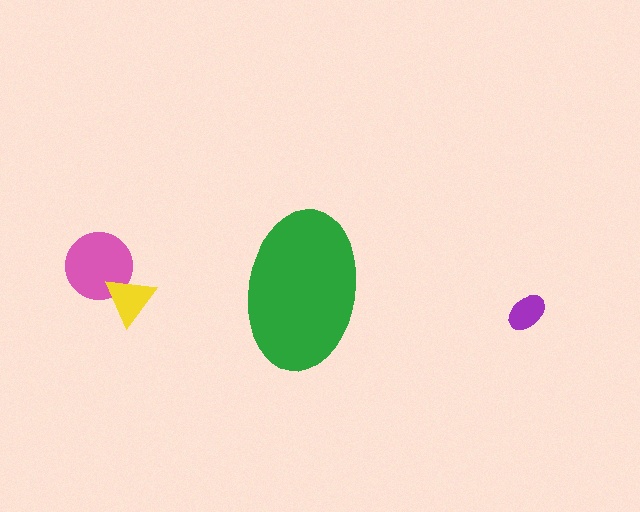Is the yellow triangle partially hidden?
No, the yellow triangle is fully visible.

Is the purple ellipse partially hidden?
No, the purple ellipse is fully visible.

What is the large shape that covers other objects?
A green ellipse.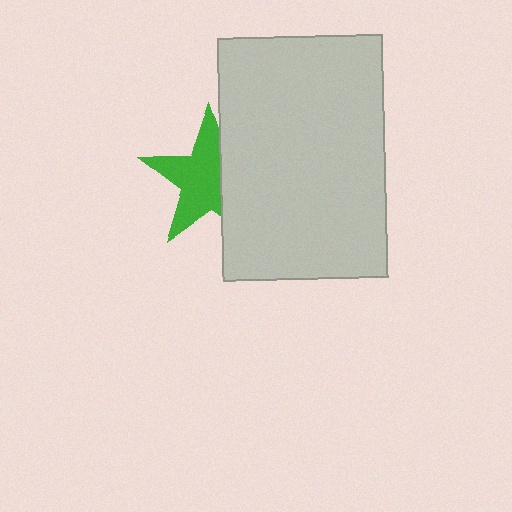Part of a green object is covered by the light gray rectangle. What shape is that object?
It is a star.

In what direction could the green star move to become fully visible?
The green star could move left. That would shift it out from behind the light gray rectangle entirely.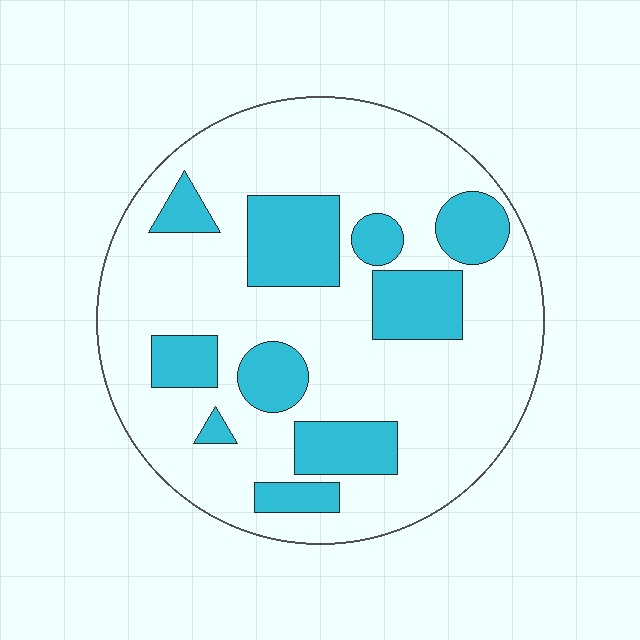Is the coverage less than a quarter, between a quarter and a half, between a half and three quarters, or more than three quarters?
Between a quarter and a half.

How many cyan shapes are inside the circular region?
10.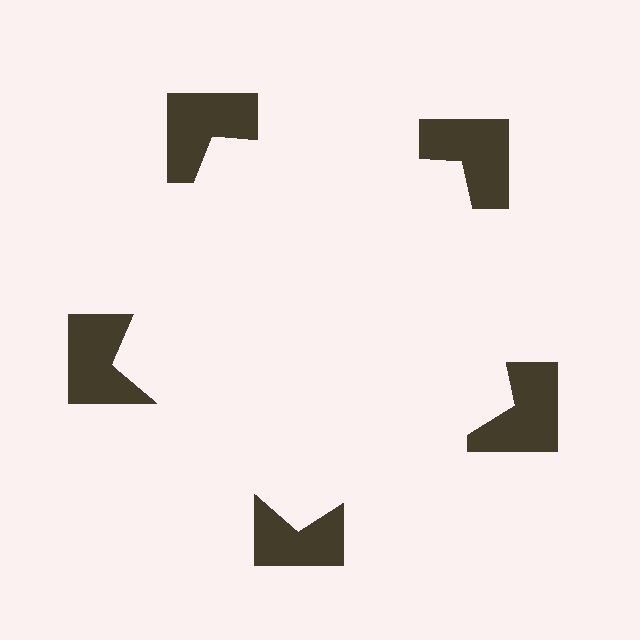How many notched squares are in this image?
There are 5 — one at each vertex of the illusory pentagon.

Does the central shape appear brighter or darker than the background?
It typically appears slightly brighter than the background, even though no actual brightness change is drawn.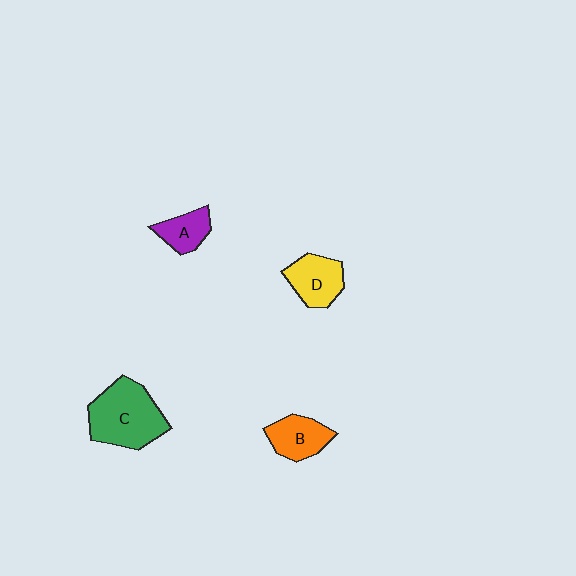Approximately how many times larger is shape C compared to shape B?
Approximately 1.9 times.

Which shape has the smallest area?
Shape A (purple).